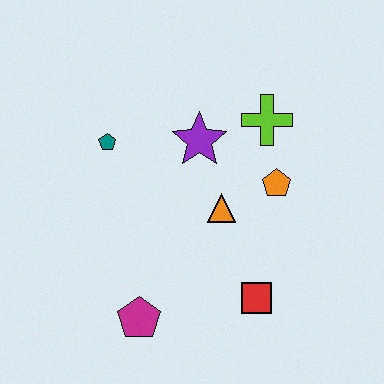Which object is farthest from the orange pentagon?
The magenta pentagon is farthest from the orange pentagon.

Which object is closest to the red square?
The orange triangle is closest to the red square.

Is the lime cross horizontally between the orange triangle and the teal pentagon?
No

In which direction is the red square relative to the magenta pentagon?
The red square is to the right of the magenta pentagon.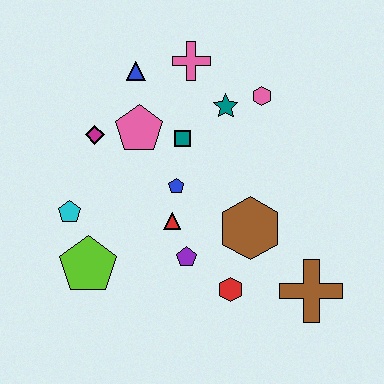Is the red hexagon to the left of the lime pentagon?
No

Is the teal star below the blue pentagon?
No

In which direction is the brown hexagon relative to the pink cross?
The brown hexagon is below the pink cross.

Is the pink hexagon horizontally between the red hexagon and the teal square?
No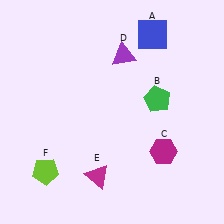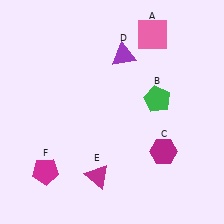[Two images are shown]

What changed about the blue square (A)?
In Image 1, A is blue. In Image 2, it changed to pink.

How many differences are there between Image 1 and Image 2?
There are 2 differences between the two images.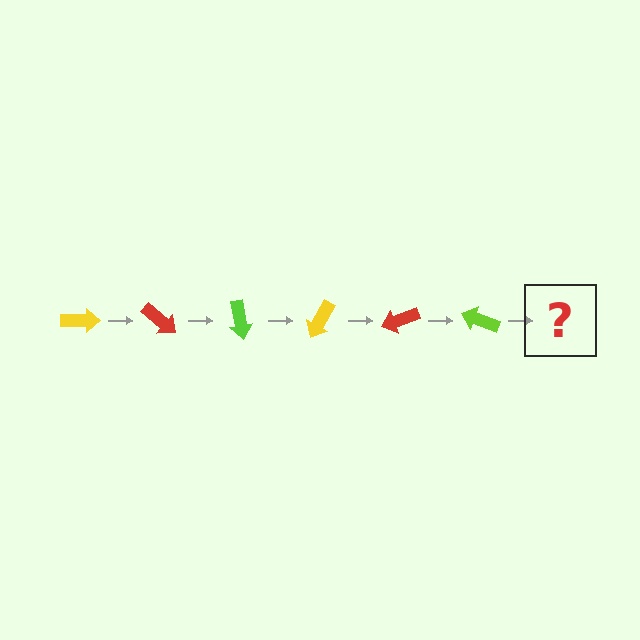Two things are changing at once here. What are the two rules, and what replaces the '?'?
The two rules are that it rotates 40 degrees each step and the color cycles through yellow, red, and lime. The '?' should be a yellow arrow, rotated 240 degrees from the start.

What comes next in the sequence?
The next element should be a yellow arrow, rotated 240 degrees from the start.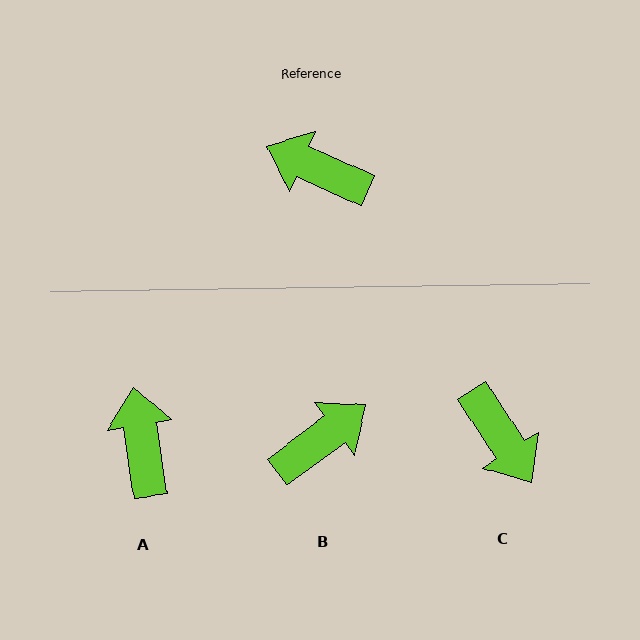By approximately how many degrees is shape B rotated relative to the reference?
Approximately 119 degrees clockwise.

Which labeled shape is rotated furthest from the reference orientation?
C, about 147 degrees away.